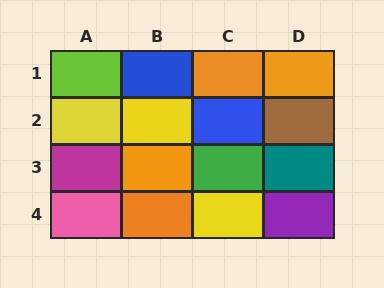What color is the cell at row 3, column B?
Orange.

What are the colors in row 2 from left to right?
Yellow, yellow, blue, brown.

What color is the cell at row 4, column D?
Purple.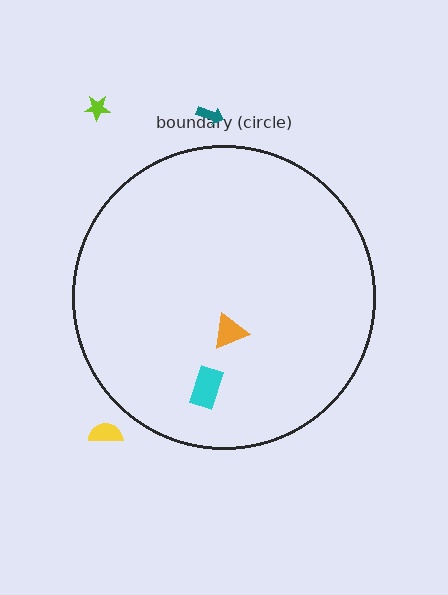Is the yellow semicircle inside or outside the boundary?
Outside.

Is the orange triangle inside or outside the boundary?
Inside.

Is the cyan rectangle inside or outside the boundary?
Inside.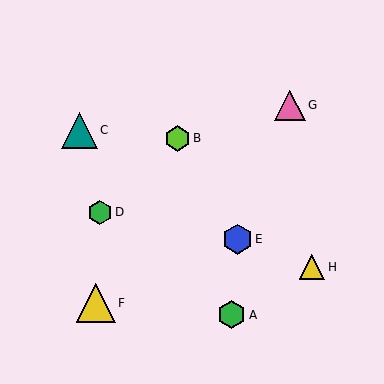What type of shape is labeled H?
Shape H is a yellow triangle.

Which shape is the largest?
The yellow triangle (labeled F) is the largest.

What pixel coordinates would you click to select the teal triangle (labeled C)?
Click at (79, 130) to select the teal triangle C.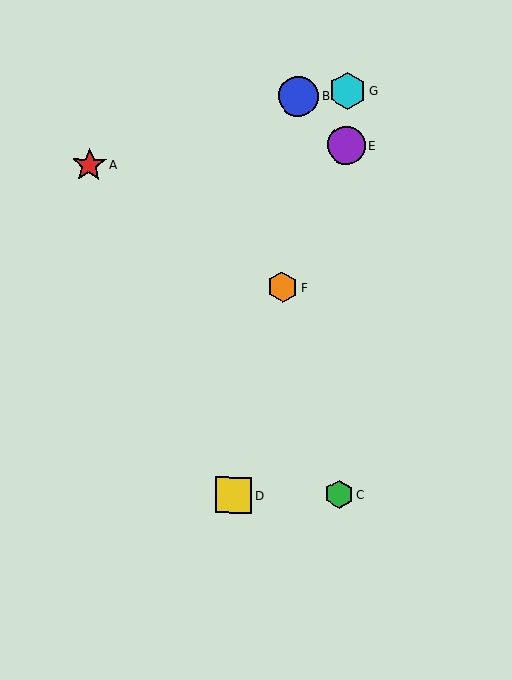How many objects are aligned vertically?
3 objects (C, E, G) are aligned vertically.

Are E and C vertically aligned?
Yes, both are at x≈346.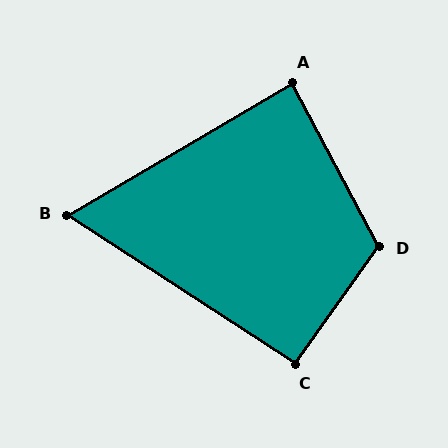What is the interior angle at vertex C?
Approximately 92 degrees (approximately right).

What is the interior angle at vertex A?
Approximately 88 degrees (approximately right).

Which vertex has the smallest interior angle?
B, at approximately 64 degrees.